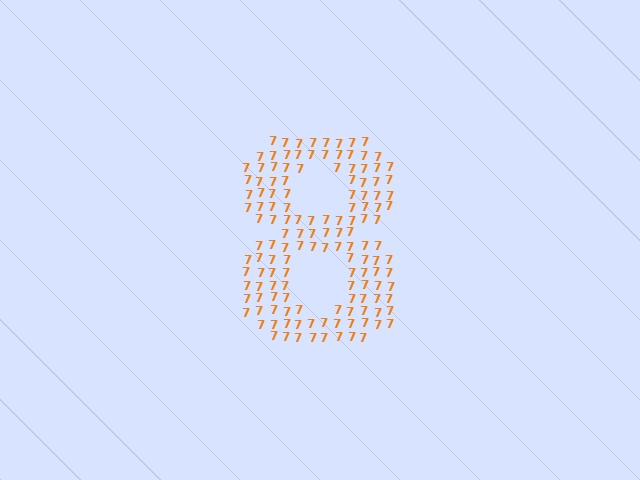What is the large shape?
The large shape is the digit 8.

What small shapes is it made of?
It is made of small digit 7's.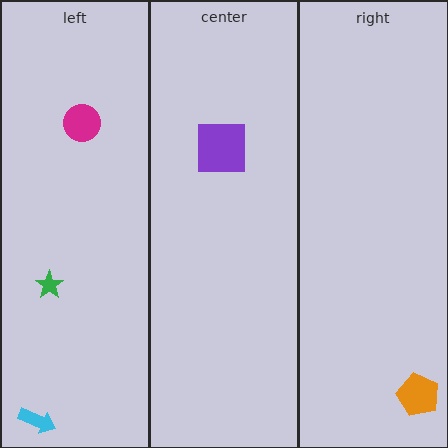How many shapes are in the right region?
1.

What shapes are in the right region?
The orange pentagon.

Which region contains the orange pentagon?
The right region.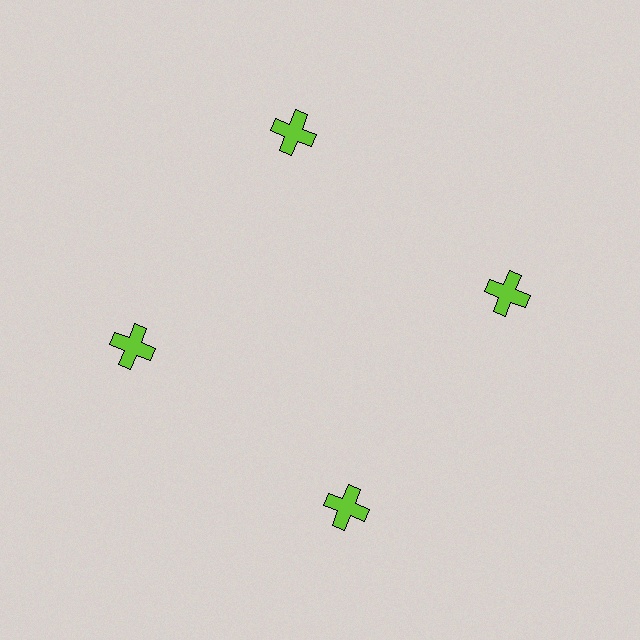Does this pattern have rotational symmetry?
Yes, this pattern has 4-fold rotational symmetry. It looks the same after rotating 90 degrees around the center.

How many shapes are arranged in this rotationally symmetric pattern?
There are 4 shapes, arranged in 4 groups of 1.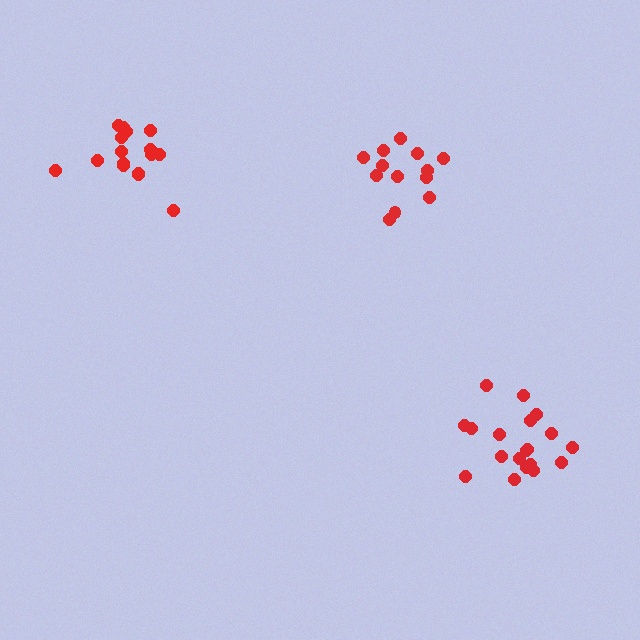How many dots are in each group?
Group 1: 16 dots, Group 2: 19 dots, Group 3: 13 dots (48 total).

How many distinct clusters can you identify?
There are 3 distinct clusters.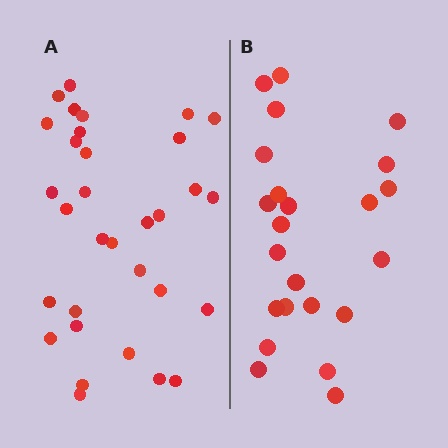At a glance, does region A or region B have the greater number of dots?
Region A (the left region) has more dots.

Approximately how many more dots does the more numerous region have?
Region A has roughly 8 or so more dots than region B.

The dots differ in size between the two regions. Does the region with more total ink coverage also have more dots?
No. Region B has more total ink coverage because its dots are larger, but region A actually contains more individual dots. Total area can be misleading — the number of items is what matters here.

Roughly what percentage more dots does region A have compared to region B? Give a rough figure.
About 40% more.